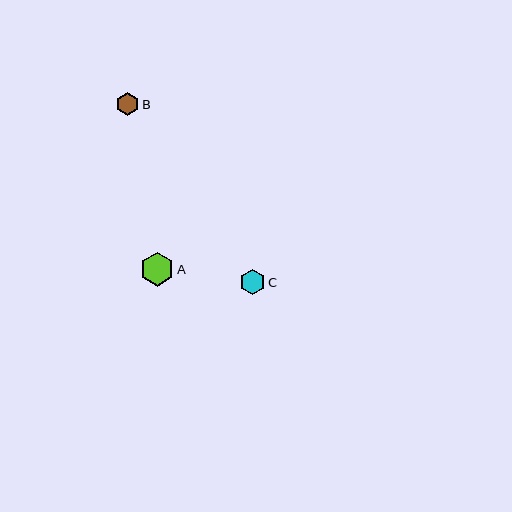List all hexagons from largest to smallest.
From largest to smallest: A, C, B.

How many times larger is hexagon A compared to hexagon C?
Hexagon A is approximately 1.3 times the size of hexagon C.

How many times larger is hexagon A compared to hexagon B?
Hexagon A is approximately 1.5 times the size of hexagon B.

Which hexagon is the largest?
Hexagon A is the largest with a size of approximately 34 pixels.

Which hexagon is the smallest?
Hexagon B is the smallest with a size of approximately 22 pixels.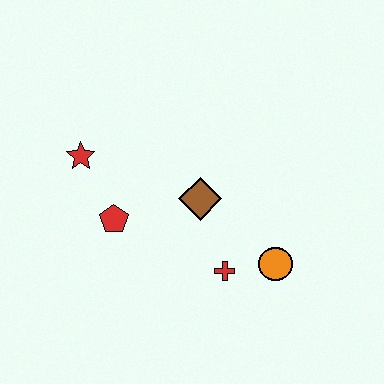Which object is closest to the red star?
The red pentagon is closest to the red star.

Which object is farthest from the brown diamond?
The red star is farthest from the brown diamond.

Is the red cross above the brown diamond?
No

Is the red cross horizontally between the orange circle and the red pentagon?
Yes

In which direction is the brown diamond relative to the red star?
The brown diamond is to the right of the red star.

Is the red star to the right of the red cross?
No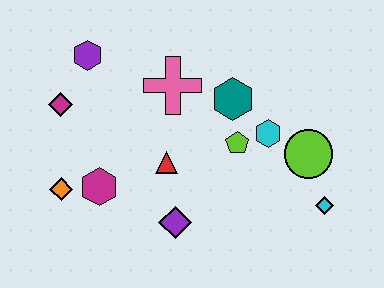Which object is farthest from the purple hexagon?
The cyan diamond is farthest from the purple hexagon.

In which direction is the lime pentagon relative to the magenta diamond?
The lime pentagon is to the right of the magenta diamond.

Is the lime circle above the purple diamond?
Yes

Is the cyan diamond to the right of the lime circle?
Yes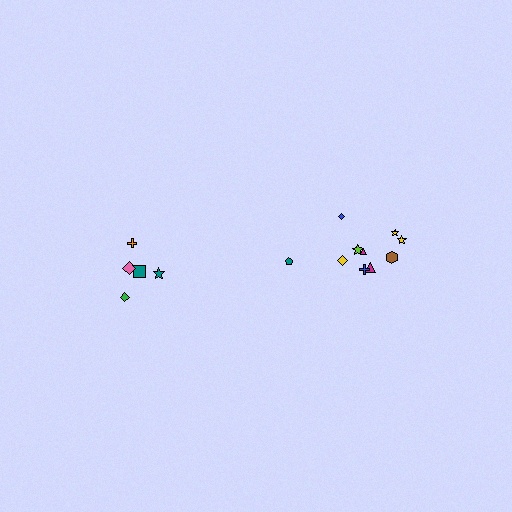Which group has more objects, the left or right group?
The right group.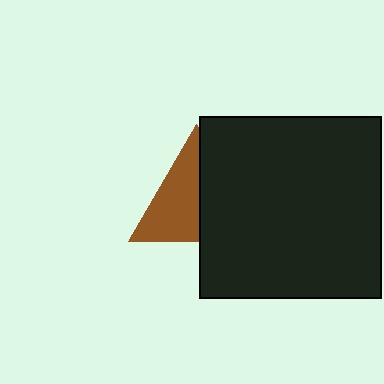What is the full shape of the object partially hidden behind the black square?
The partially hidden object is a brown triangle.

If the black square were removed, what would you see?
You would see the complete brown triangle.